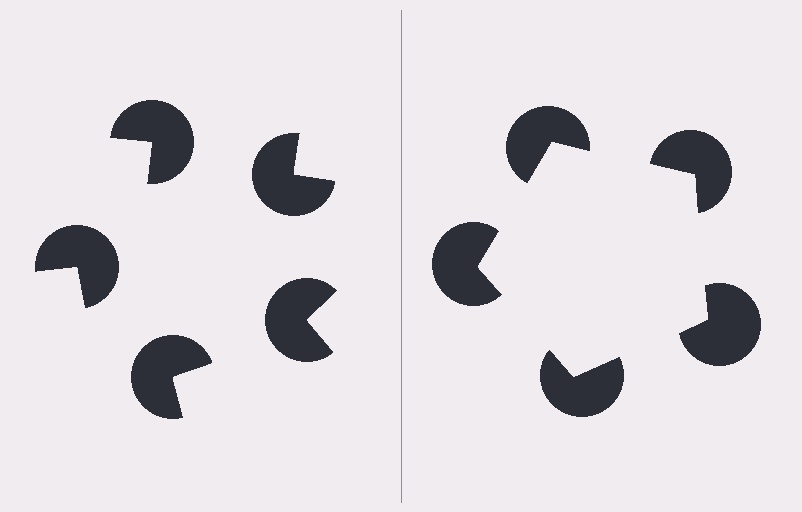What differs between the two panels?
The pac-man discs are positioned identically on both sides; only the wedge orientations differ. On the right they align to a pentagon; on the left they are misaligned.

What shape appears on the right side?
An illusory pentagon.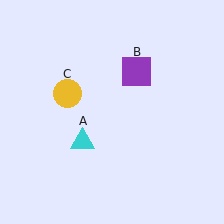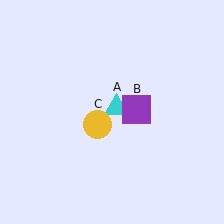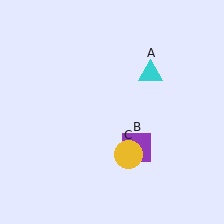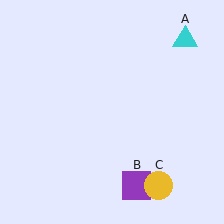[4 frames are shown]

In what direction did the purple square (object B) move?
The purple square (object B) moved down.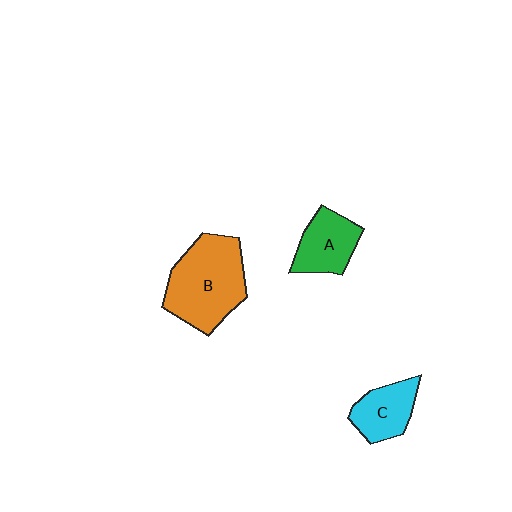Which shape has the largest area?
Shape B (orange).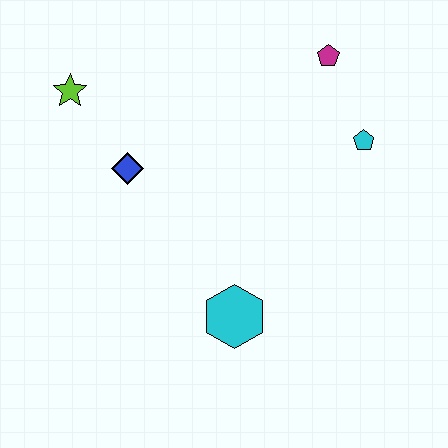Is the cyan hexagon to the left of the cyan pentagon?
Yes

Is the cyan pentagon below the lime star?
Yes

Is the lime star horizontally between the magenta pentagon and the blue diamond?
No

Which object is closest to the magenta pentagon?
The cyan pentagon is closest to the magenta pentagon.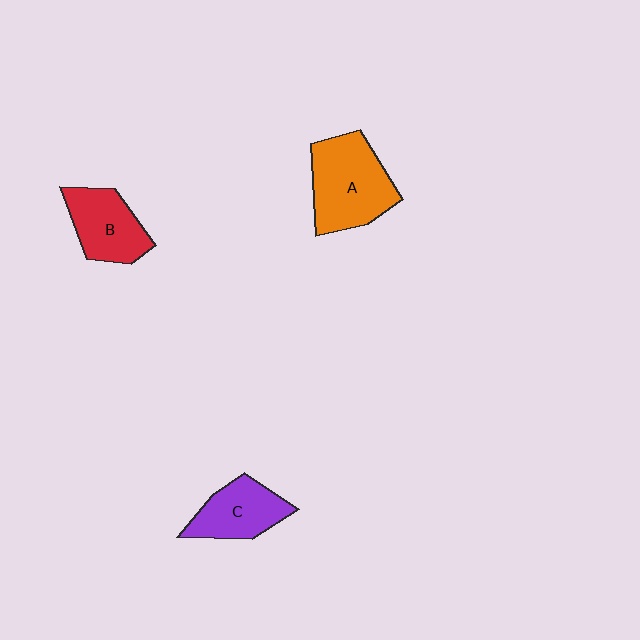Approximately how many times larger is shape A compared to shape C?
Approximately 1.5 times.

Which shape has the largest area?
Shape A (orange).